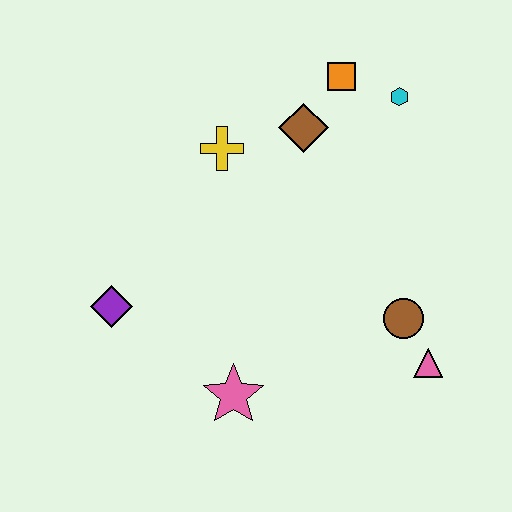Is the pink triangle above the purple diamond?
No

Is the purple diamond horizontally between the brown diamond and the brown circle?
No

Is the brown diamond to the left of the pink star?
No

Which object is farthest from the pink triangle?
The purple diamond is farthest from the pink triangle.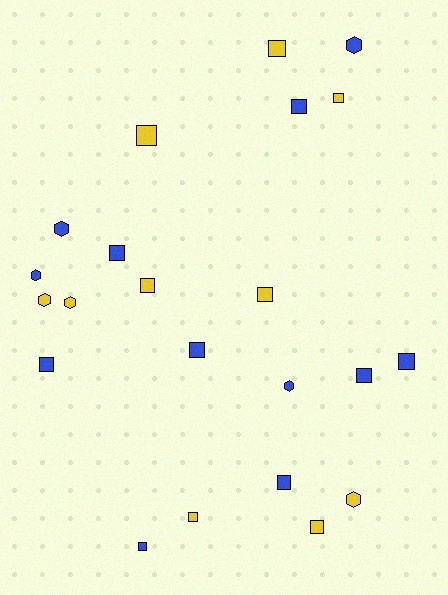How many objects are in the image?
There are 22 objects.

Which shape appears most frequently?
Square, with 15 objects.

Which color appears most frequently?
Blue, with 12 objects.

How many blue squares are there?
There are 8 blue squares.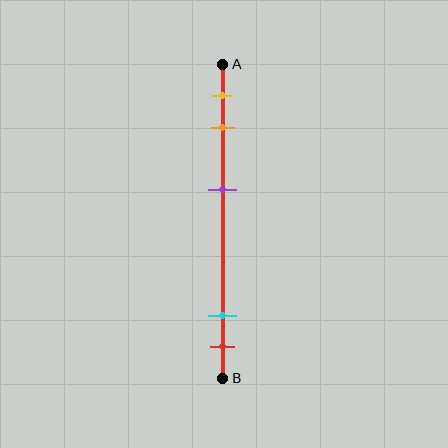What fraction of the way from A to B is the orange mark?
The orange mark is approximately 20% (0.2) of the way from A to B.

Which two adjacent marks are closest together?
The cyan and red marks are the closest adjacent pair.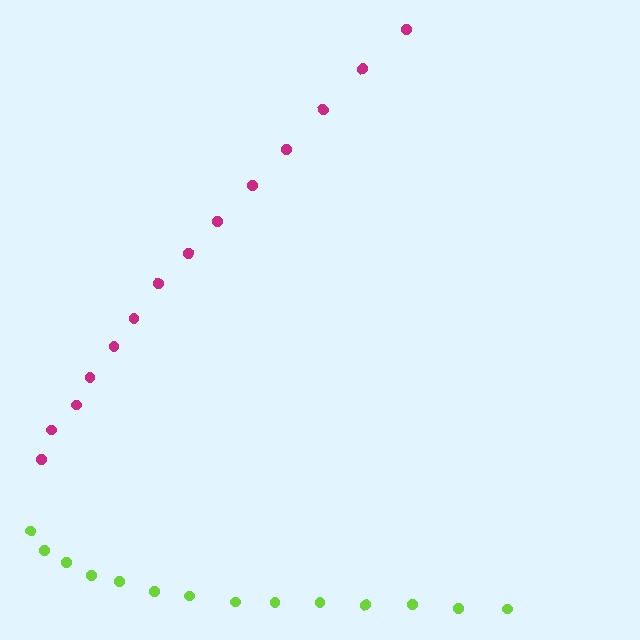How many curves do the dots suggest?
There are 2 distinct paths.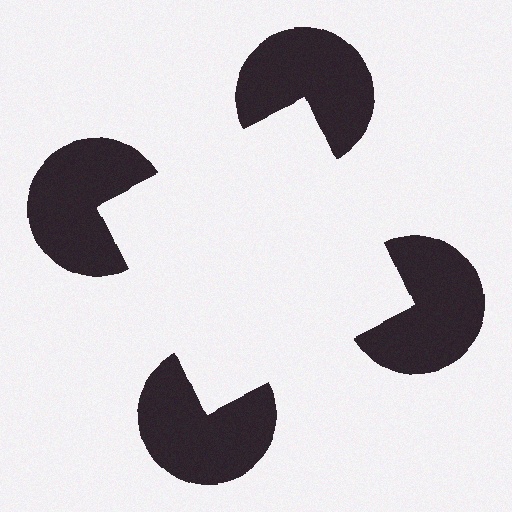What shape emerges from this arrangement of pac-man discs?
An illusory square — its edges are inferred from the aligned wedge cuts in the pac-man discs, not physically drawn.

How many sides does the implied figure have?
4 sides.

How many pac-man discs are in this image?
There are 4 — one at each vertex of the illusory square.